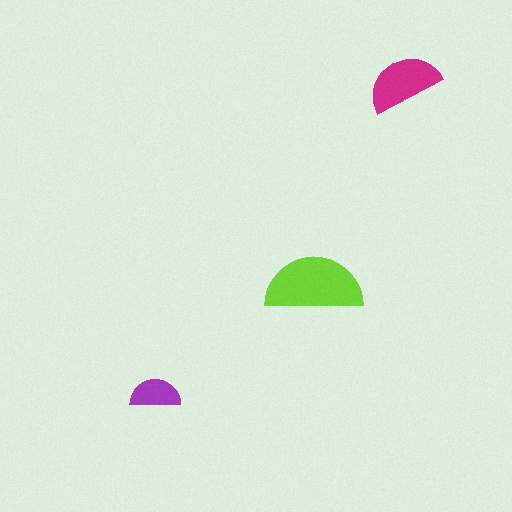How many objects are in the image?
There are 3 objects in the image.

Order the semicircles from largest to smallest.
the lime one, the magenta one, the purple one.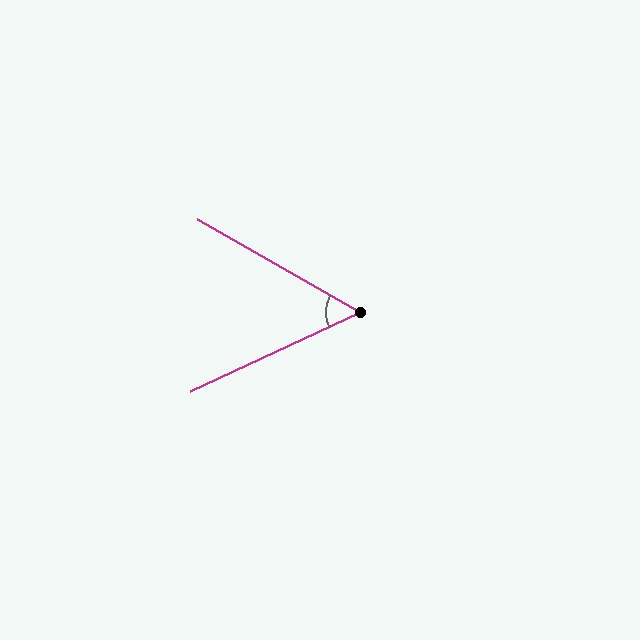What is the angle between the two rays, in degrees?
Approximately 55 degrees.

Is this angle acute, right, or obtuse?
It is acute.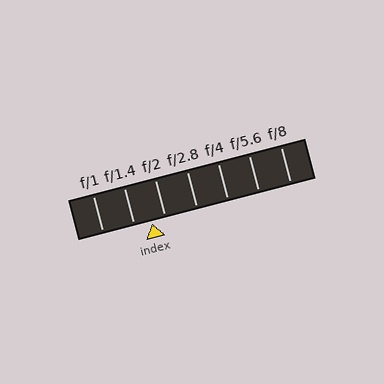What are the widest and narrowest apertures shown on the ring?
The widest aperture shown is f/1 and the narrowest is f/8.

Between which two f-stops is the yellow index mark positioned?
The index mark is between f/1.4 and f/2.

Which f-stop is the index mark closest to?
The index mark is closest to f/2.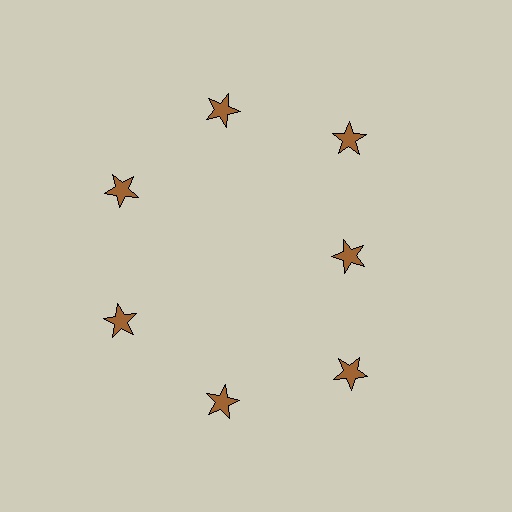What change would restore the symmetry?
The symmetry would be restored by moving it outward, back onto the ring so that all 7 stars sit at equal angles and equal distance from the center.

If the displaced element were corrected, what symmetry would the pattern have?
It would have 7-fold rotational symmetry — the pattern would map onto itself every 51 degrees.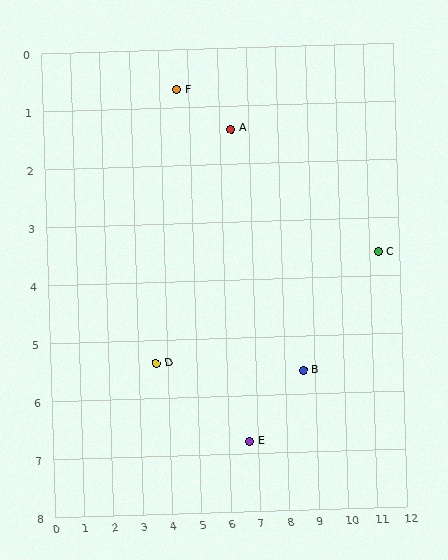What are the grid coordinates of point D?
Point D is at approximately (3.6, 5.4).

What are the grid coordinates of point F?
Point F is at approximately (4.6, 0.7).